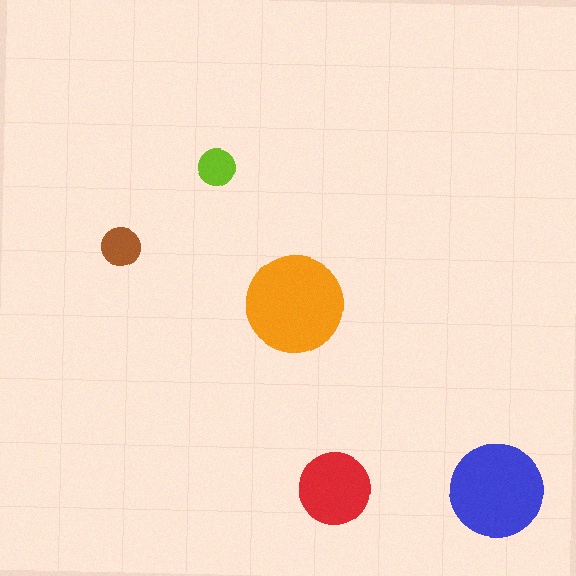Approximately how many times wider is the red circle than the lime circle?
About 2 times wider.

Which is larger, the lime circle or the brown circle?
The brown one.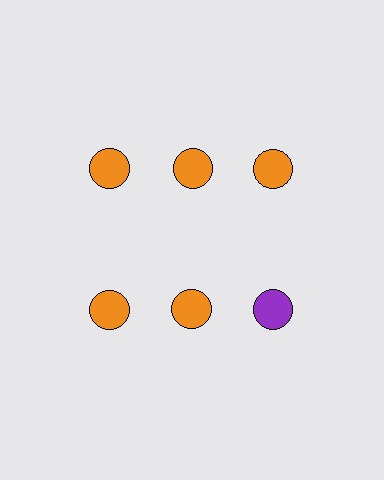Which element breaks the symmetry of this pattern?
The purple circle in the second row, center column breaks the symmetry. All other shapes are orange circles.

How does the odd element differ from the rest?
It has a different color: purple instead of orange.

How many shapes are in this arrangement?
There are 6 shapes arranged in a grid pattern.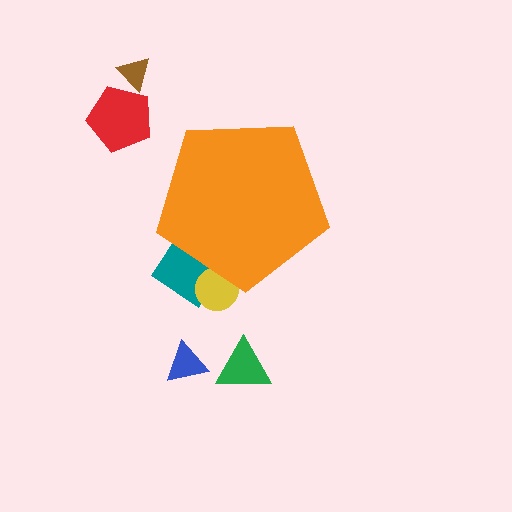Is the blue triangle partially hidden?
No, the blue triangle is fully visible.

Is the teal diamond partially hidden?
Yes, the teal diamond is partially hidden behind the orange pentagon.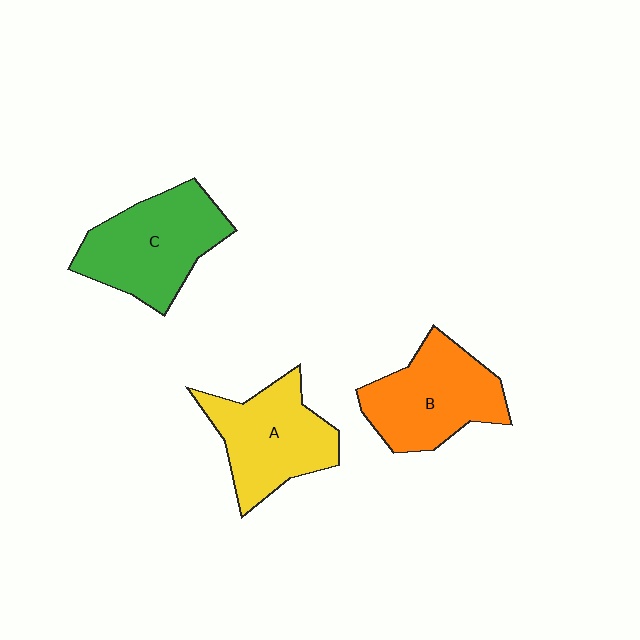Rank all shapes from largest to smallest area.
From largest to smallest: C (green), B (orange), A (yellow).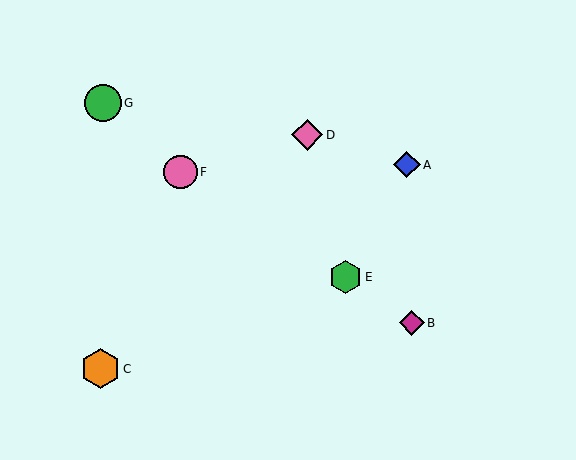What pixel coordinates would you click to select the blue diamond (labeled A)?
Click at (407, 165) to select the blue diamond A.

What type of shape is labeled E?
Shape E is a green hexagon.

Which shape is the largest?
The orange hexagon (labeled C) is the largest.